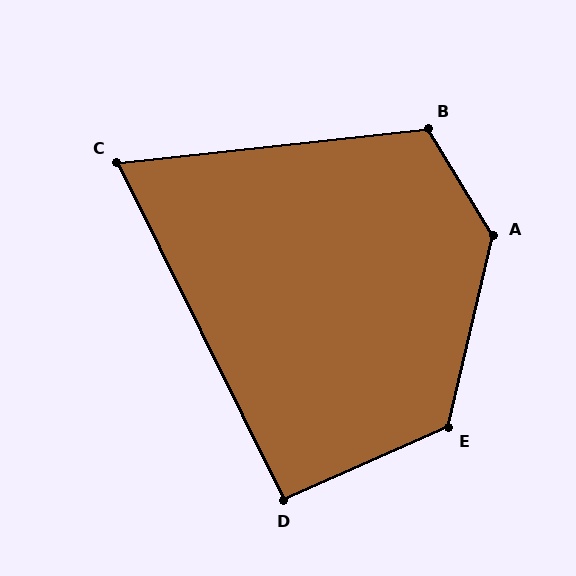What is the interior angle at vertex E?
Approximately 127 degrees (obtuse).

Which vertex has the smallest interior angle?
C, at approximately 70 degrees.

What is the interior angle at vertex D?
Approximately 92 degrees (approximately right).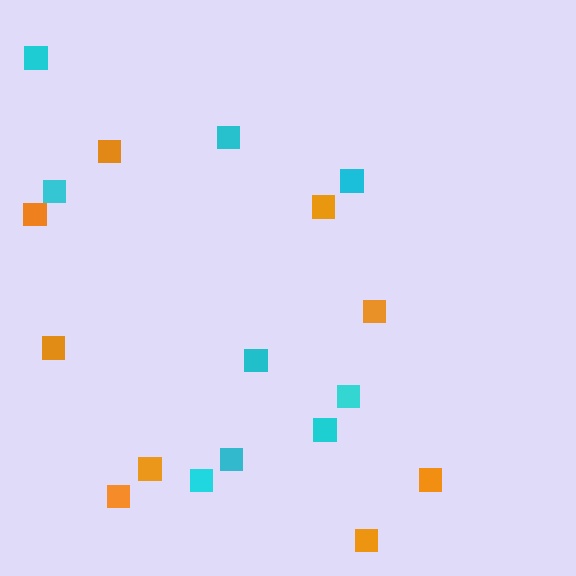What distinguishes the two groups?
There are 2 groups: one group of cyan squares (9) and one group of orange squares (9).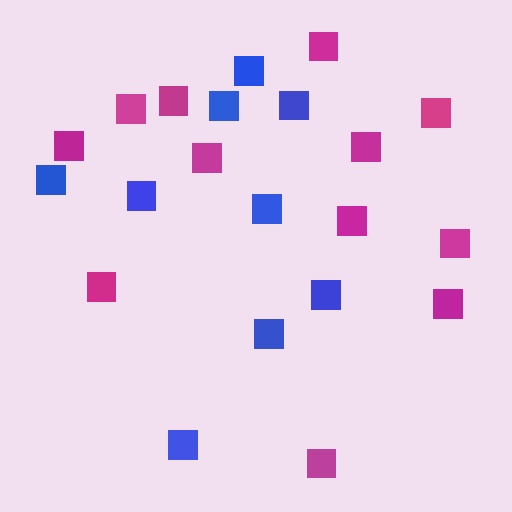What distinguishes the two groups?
There are 2 groups: one group of magenta squares (12) and one group of blue squares (9).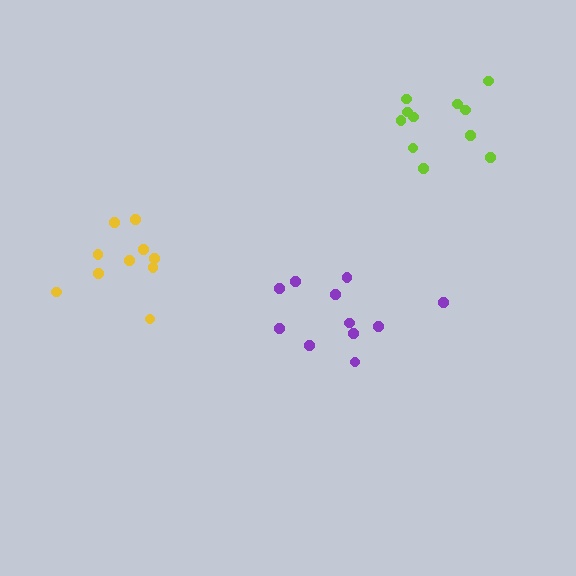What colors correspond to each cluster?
The clusters are colored: purple, lime, yellow.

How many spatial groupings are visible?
There are 3 spatial groupings.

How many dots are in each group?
Group 1: 11 dots, Group 2: 11 dots, Group 3: 10 dots (32 total).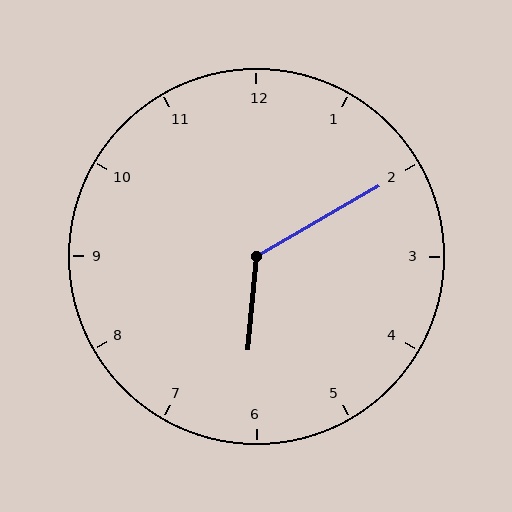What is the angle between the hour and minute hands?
Approximately 125 degrees.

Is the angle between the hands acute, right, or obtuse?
It is obtuse.